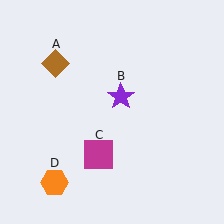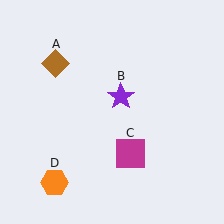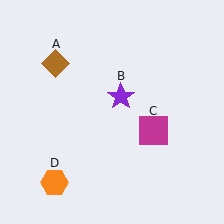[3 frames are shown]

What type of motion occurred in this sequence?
The magenta square (object C) rotated counterclockwise around the center of the scene.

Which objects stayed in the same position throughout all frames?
Brown diamond (object A) and purple star (object B) and orange hexagon (object D) remained stationary.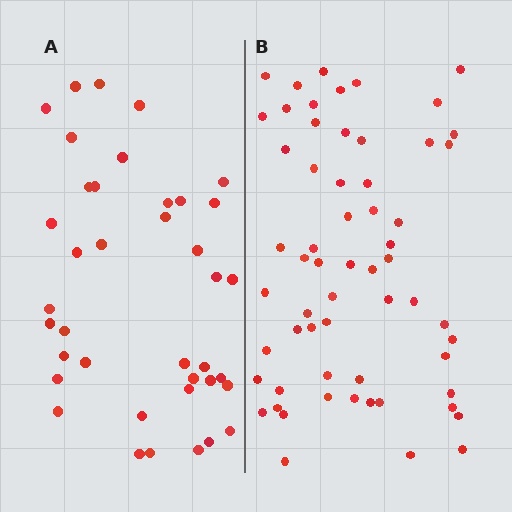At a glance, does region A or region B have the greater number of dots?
Region B (the right region) has more dots.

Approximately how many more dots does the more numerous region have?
Region B has approximately 20 more dots than region A.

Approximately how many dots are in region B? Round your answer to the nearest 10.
About 60 dots.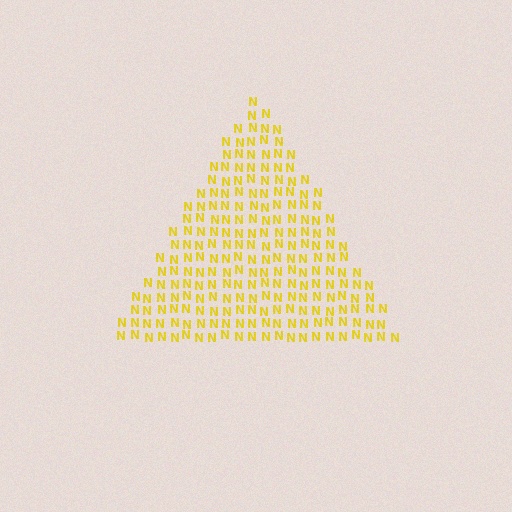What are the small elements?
The small elements are letter N's.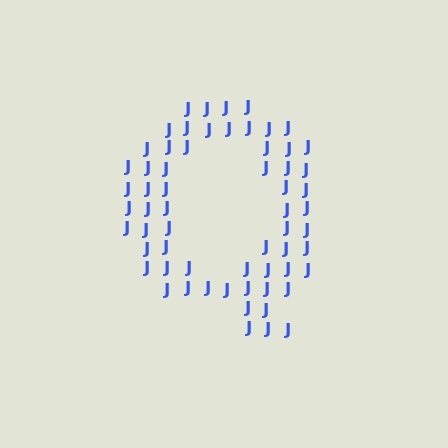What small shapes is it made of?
It is made of small letter J's.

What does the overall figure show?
The overall figure shows the letter Q.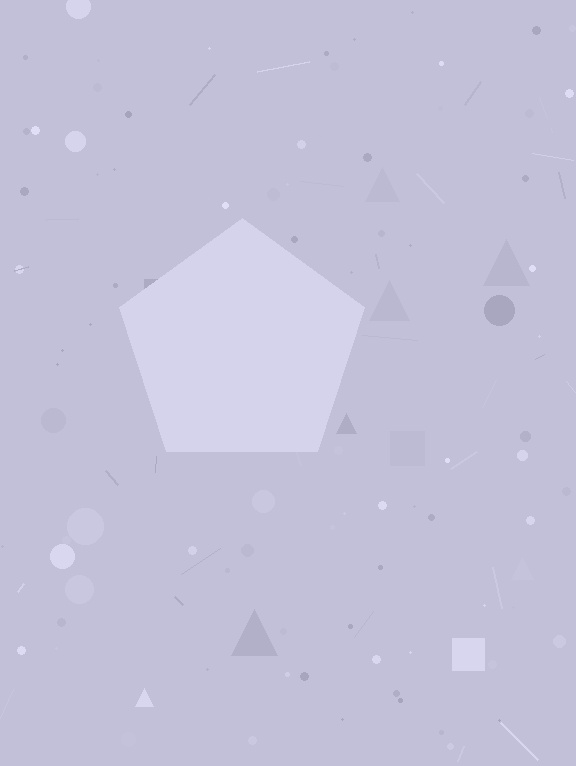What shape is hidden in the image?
A pentagon is hidden in the image.